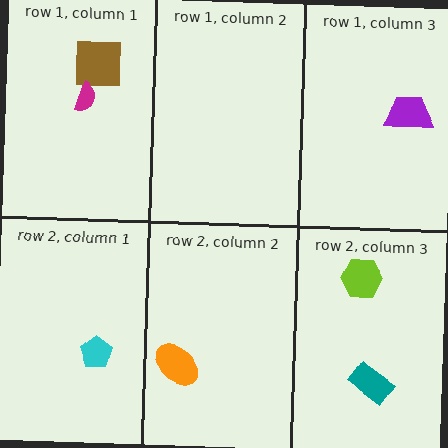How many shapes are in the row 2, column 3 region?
2.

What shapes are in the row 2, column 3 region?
The lime hexagon, the teal rectangle.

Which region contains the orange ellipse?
The row 2, column 2 region.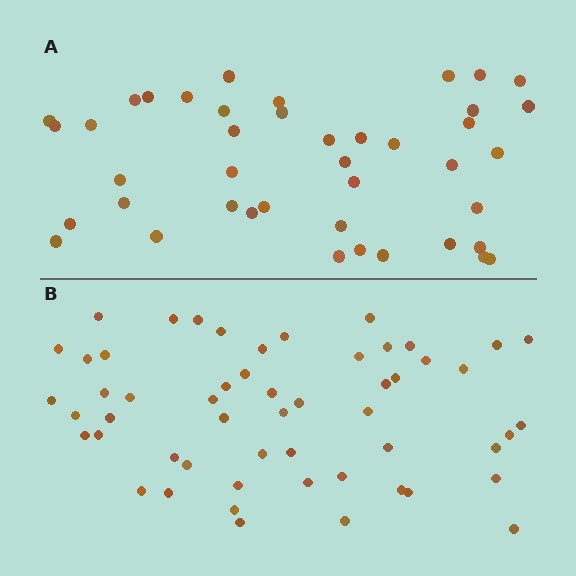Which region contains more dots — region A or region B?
Region B (the bottom region) has more dots.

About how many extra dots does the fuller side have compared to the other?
Region B has roughly 12 or so more dots than region A.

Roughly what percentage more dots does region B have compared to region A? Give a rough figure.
About 30% more.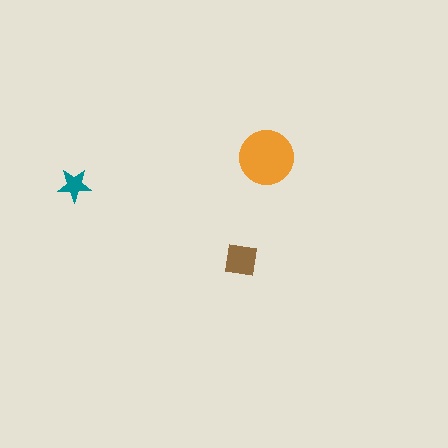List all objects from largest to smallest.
The orange circle, the brown square, the teal star.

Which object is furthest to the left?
The teal star is leftmost.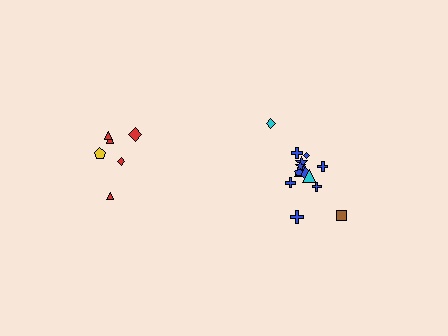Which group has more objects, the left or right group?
The right group.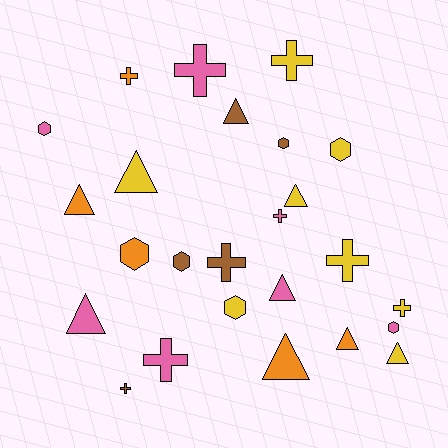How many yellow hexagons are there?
There are 2 yellow hexagons.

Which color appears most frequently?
Yellow, with 8 objects.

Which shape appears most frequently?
Triangle, with 9 objects.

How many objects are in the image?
There are 25 objects.